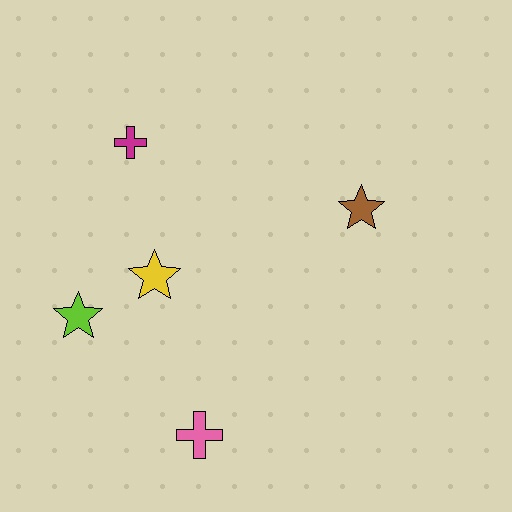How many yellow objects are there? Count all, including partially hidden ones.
There is 1 yellow object.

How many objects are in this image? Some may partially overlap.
There are 5 objects.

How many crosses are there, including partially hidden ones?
There are 2 crosses.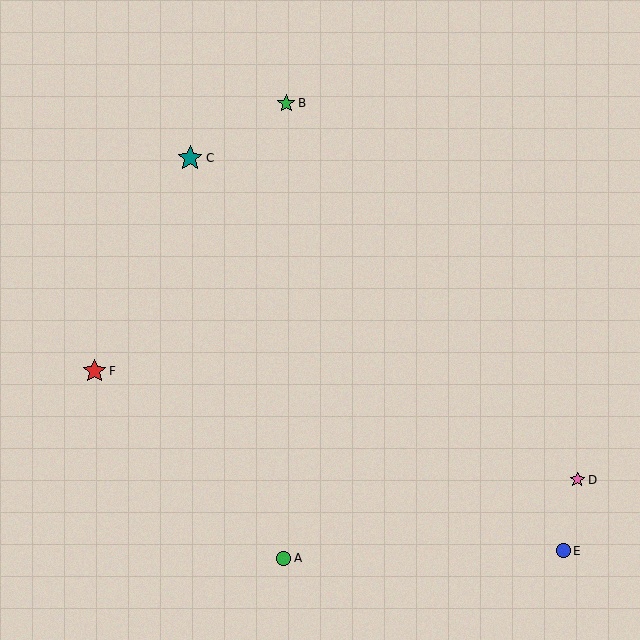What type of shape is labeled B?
Shape B is a green star.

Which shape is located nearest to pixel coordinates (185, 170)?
The teal star (labeled C) at (190, 158) is nearest to that location.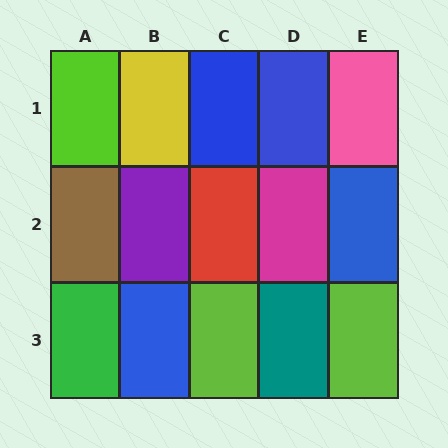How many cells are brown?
1 cell is brown.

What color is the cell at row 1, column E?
Pink.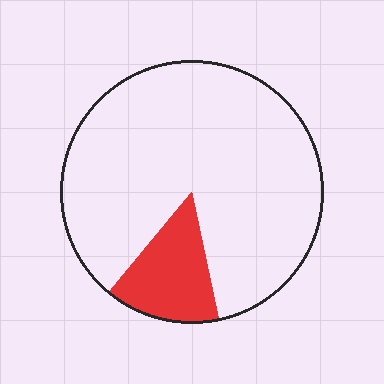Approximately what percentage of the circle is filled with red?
Approximately 15%.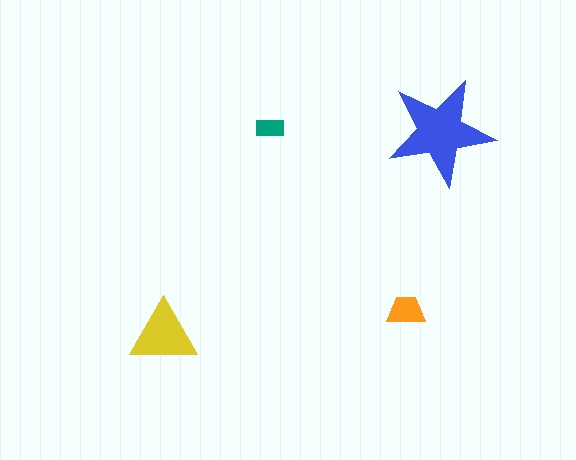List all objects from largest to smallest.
The blue star, the yellow triangle, the orange trapezoid, the teal rectangle.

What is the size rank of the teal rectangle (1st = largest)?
4th.